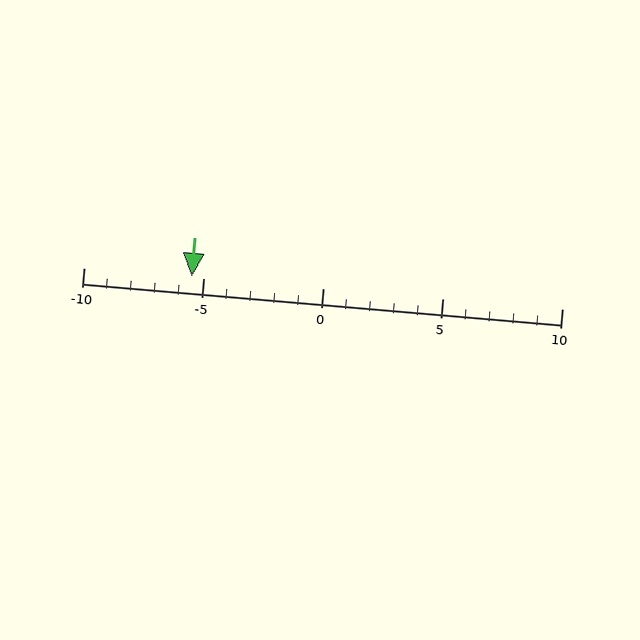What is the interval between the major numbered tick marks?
The major tick marks are spaced 5 units apart.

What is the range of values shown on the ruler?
The ruler shows values from -10 to 10.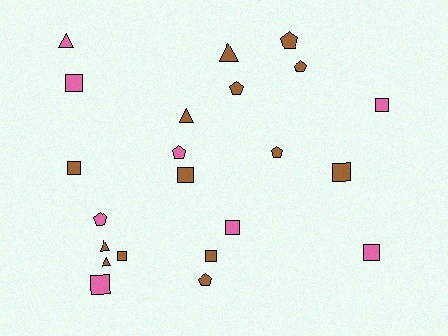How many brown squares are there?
There are 5 brown squares.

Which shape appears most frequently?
Square, with 10 objects.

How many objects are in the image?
There are 22 objects.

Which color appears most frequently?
Brown, with 14 objects.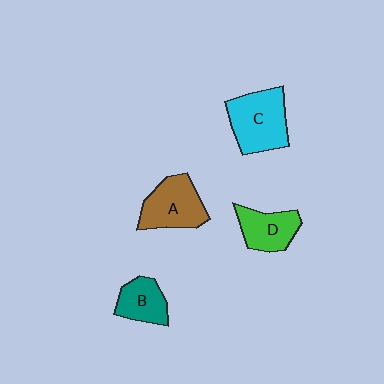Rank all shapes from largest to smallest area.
From largest to smallest: C (cyan), A (brown), D (green), B (teal).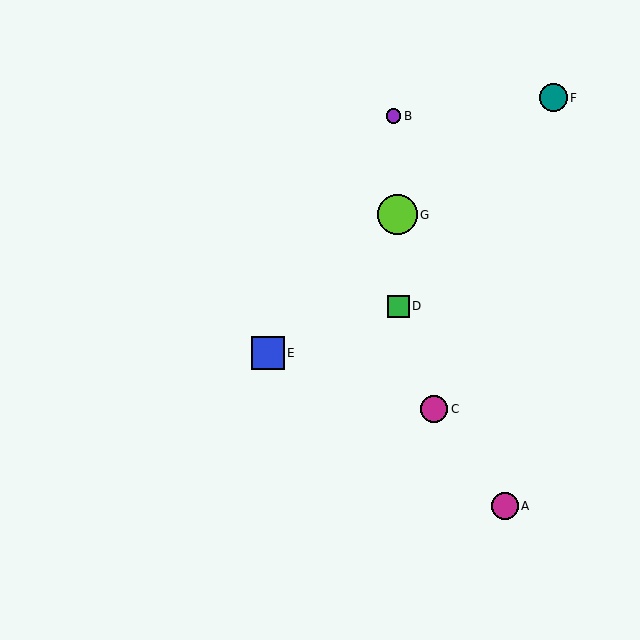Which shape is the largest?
The lime circle (labeled G) is the largest.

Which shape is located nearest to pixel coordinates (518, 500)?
The magenta circle (labeled A) at (505, 506) is nearest to that location.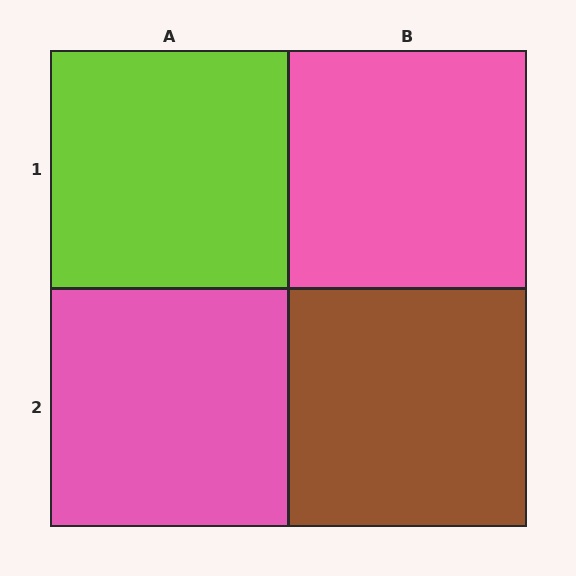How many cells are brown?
1 cell is brown.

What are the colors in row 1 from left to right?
Lime, pink.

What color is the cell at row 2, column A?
Pink.